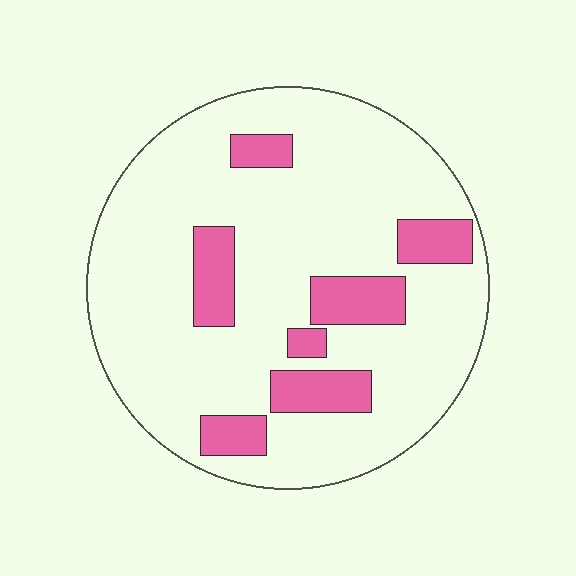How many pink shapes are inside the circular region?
7.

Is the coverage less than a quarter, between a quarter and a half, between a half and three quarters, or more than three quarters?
Less than a quarter.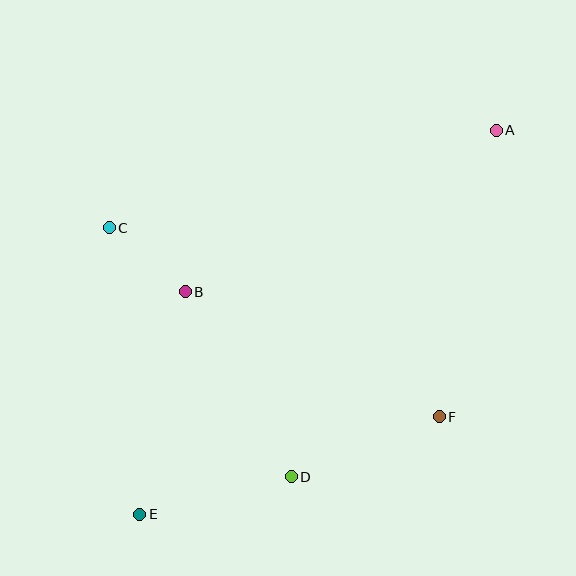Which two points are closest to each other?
Points B and C are closest to each other.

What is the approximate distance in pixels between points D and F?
The distance between D and F is approximately 160 pixels.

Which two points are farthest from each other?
Points A and E are farthest from each other.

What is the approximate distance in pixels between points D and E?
The distance between D and E is approximately 157 pixels.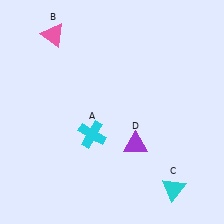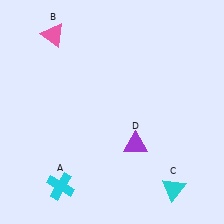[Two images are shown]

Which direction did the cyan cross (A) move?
The cyan cross (A) moved down.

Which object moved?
The cyan cross (A) moved down.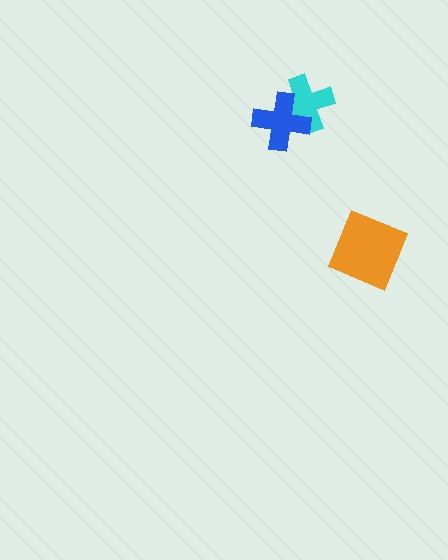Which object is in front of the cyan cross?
The blue cross is in front of the cyan cross.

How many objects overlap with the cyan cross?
1 object overlaps with the cyan cross.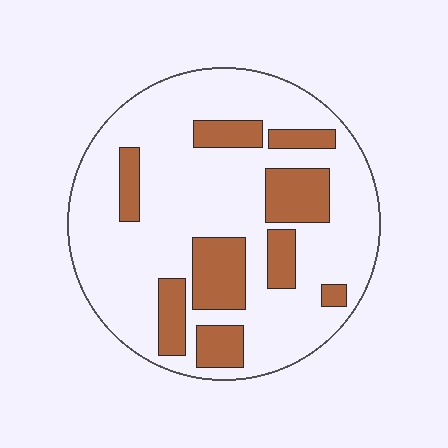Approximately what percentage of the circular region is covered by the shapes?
Approximately 25%.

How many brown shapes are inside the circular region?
9.